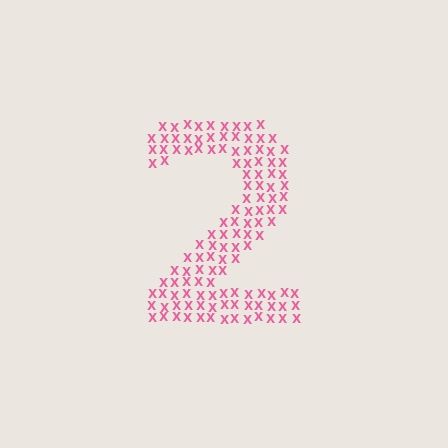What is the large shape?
The large shape is the digit 2.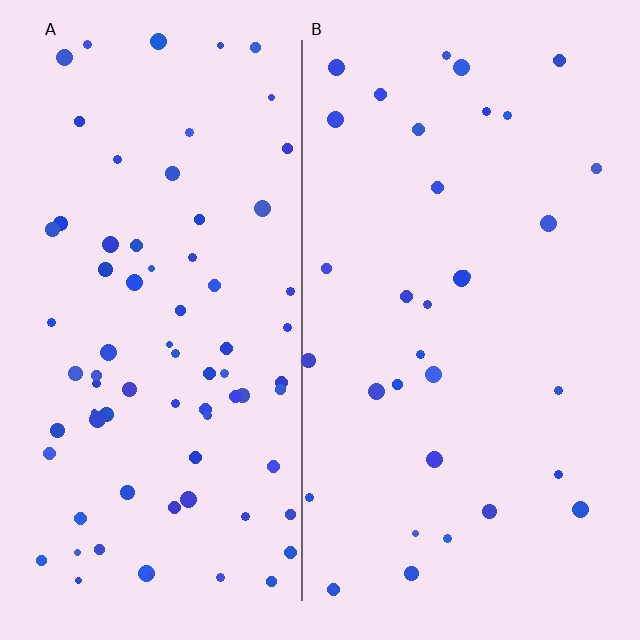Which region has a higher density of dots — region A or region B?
A (the left).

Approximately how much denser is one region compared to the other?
Approximately 2.3× — region A over region B.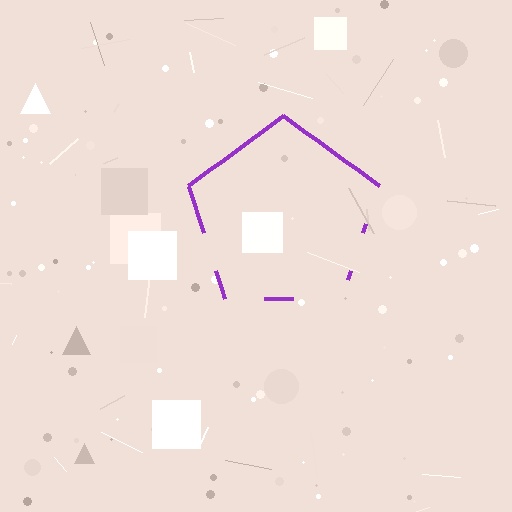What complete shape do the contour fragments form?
The contour fragments form a pentagon.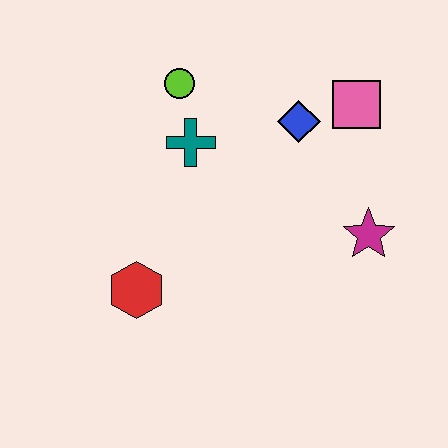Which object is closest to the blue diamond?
The pink square is closest to the blue diamond.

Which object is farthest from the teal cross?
The magenta star is farthest from the teal cross.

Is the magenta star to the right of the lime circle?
Yes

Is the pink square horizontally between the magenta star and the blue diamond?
Yes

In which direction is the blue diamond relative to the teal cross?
The blue diamond is to the right of the teal cross.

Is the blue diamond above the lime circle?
No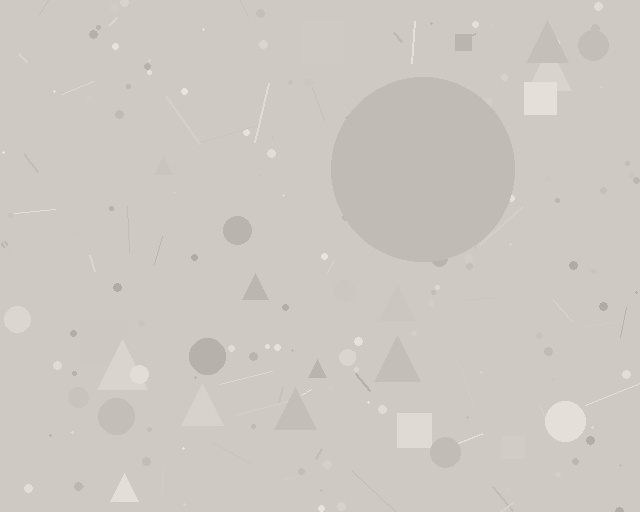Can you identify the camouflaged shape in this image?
The camouflaged shape is a circle.